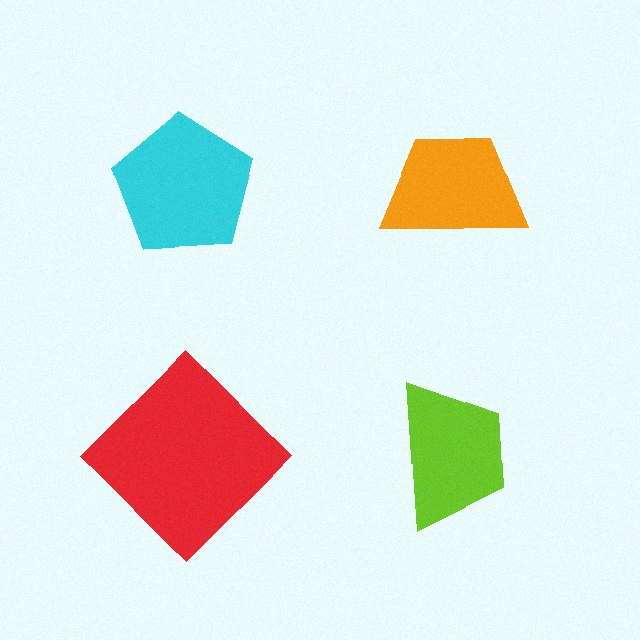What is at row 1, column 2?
An orange trapezoid.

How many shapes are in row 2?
2 shapes.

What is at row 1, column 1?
A cyan pentagon.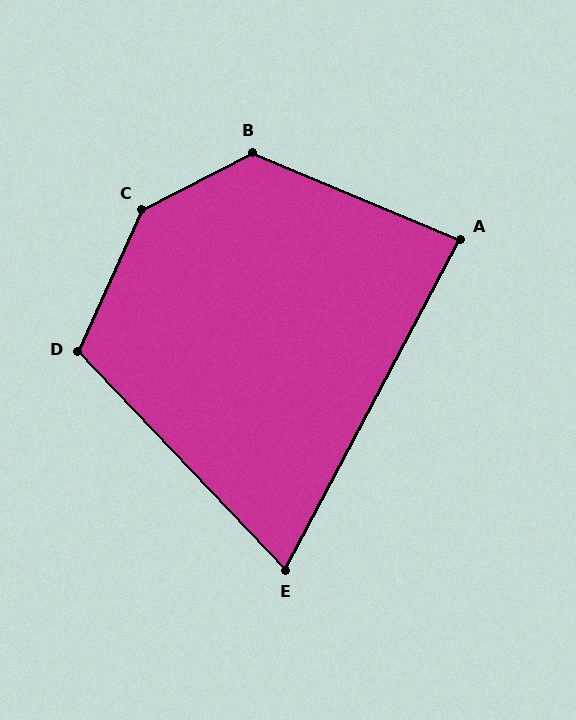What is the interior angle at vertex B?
Approximately 130 degrees (obtuse).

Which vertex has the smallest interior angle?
E, at approximately 71 degrees.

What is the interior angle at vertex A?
Approximately 85 degrees (acute).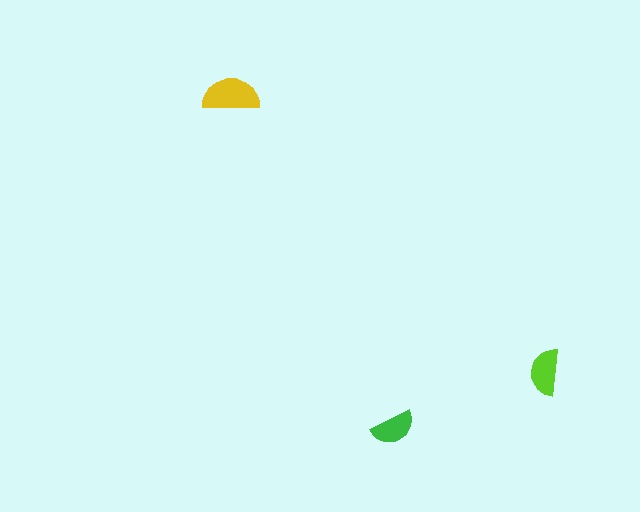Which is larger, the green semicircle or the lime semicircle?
The lime one.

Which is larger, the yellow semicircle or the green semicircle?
The yellow one.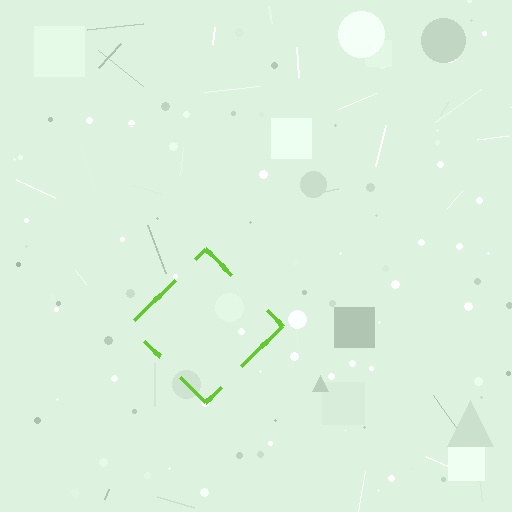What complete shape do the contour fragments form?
The contour fragments form a diamond.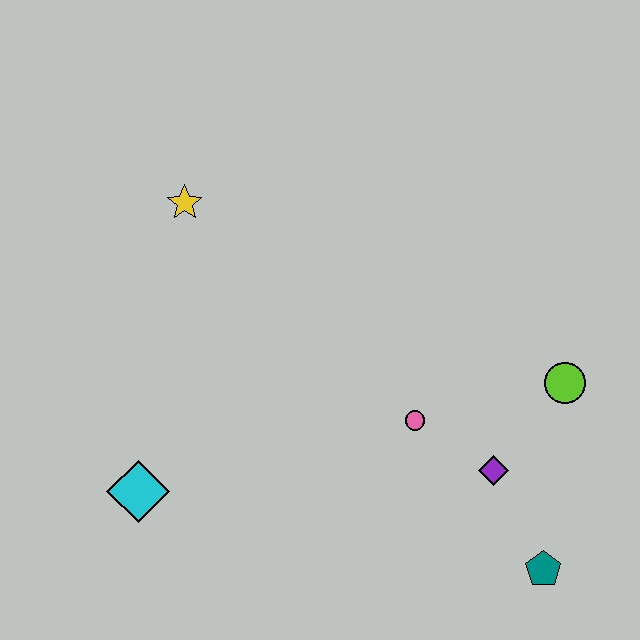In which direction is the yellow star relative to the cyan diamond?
The yellow star is above the cyan diamond.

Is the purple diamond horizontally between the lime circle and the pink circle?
Yes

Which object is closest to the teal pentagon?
The purple diamond is closest to the teal pentagon.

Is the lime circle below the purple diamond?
No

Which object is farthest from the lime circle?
The cyan diamond is farthest from the lime circle.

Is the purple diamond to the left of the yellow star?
No